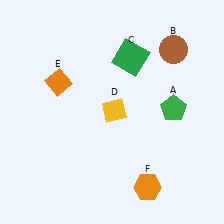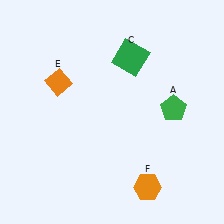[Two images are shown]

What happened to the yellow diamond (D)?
The yellow diamond (D) was removed in Image 2. It was in the top-right area of Image 1.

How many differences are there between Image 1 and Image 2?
There are 2 differences between the two images.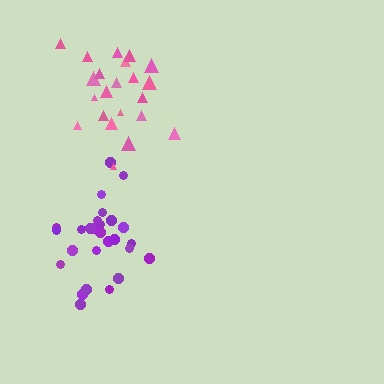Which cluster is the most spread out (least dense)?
Pink.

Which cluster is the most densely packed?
Purple.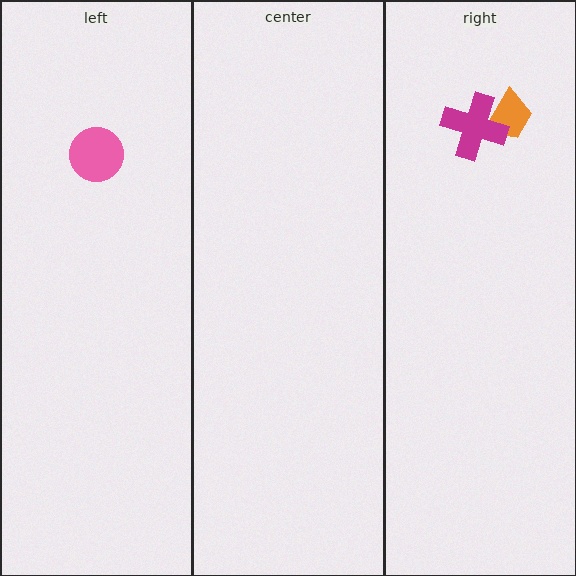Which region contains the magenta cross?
The right region.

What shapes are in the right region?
The orange trapezoid, the magenta cross.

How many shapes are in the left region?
1.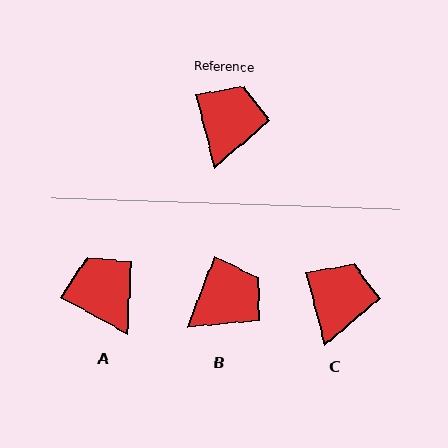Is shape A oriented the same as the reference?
No, it is off by about 47 degrees.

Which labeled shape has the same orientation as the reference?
C.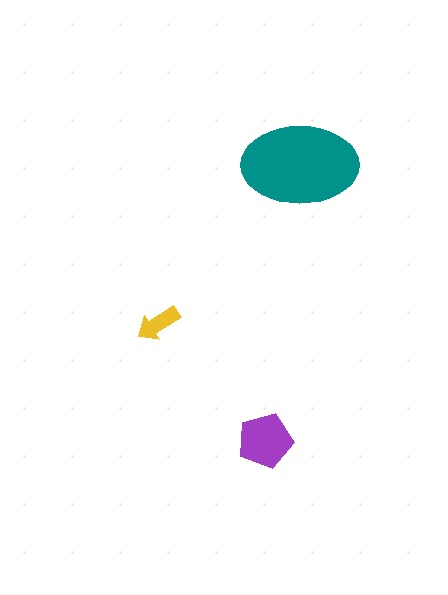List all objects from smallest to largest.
The yellow arrow, the purple pentagon, the teal ellipse.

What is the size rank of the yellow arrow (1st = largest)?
3rd.